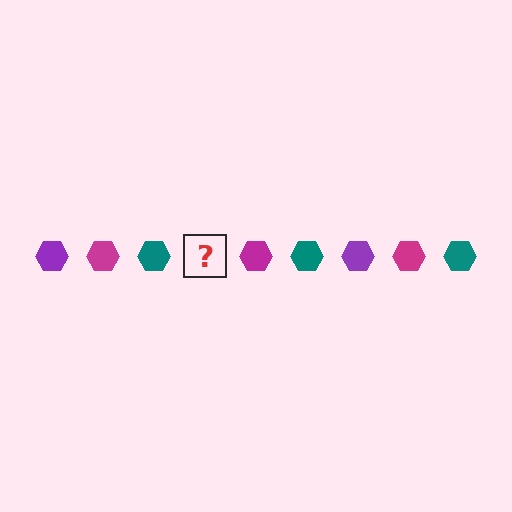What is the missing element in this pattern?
The missing element is a purple hexagon.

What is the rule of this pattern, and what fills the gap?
The rule is that the pattern cycles through purple, magenta, teal hexagons. The gap should be filled with a purple hexagon.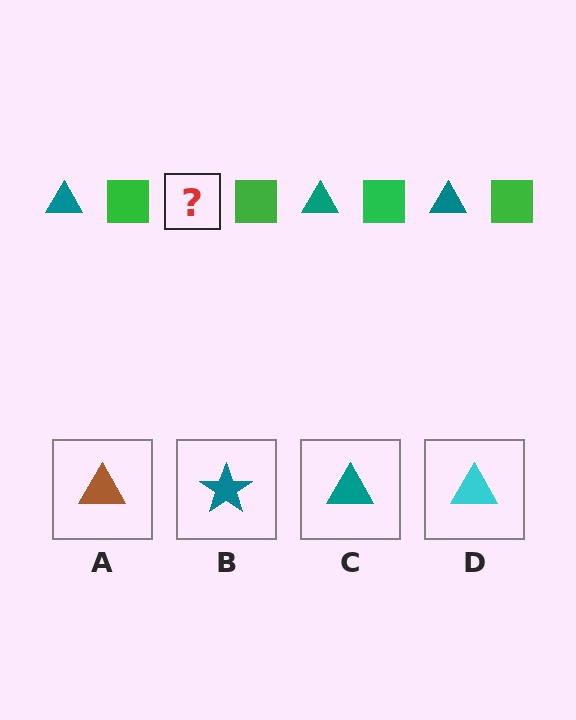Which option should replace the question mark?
Option C.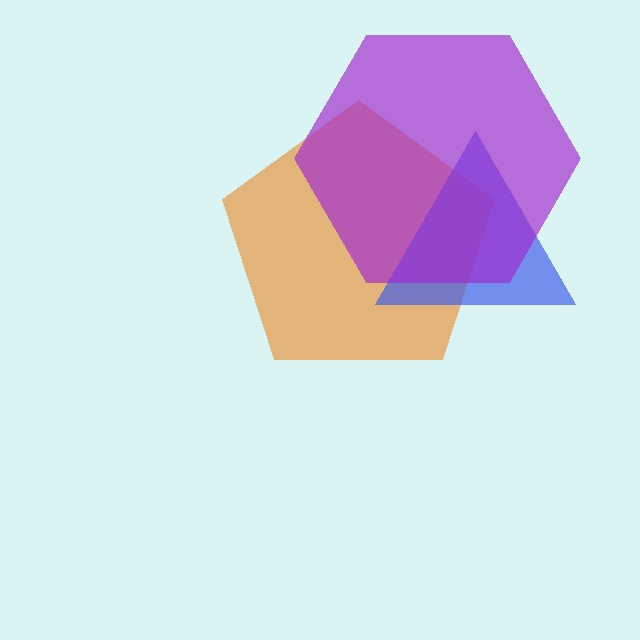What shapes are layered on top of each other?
The layered shapes are: an orange pentagon, a blue triangle, a purple hexagon.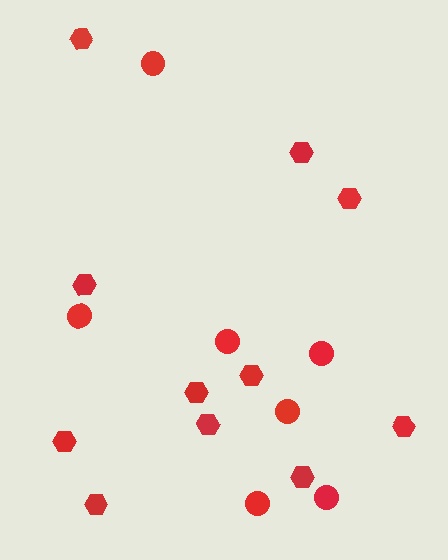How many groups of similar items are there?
There are 2 groups: one group of circles (7) and one group of hexagons (11).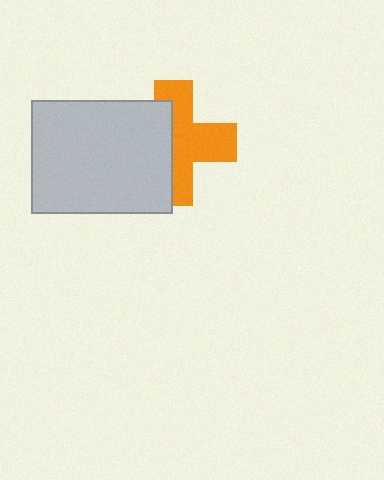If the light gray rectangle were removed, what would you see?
You would see the complete orange cross.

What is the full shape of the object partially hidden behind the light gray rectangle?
The partially hidden object is an orange cross.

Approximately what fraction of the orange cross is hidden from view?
Roughly 45% of the orange cross is hidden behind the light gray rectangle.